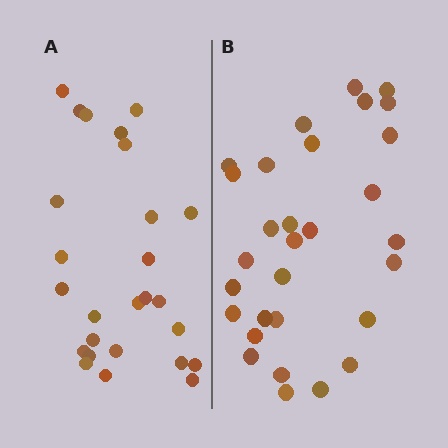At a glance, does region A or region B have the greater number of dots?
Region B (the right region) has more dots.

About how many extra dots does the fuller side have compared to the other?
Region B has about 4 more dots than region A.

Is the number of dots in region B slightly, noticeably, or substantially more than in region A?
Region B has only slightly more — the two regions are fairly close. The ratio is roughly 1.2 to 1.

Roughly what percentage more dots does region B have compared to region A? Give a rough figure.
About 15% more.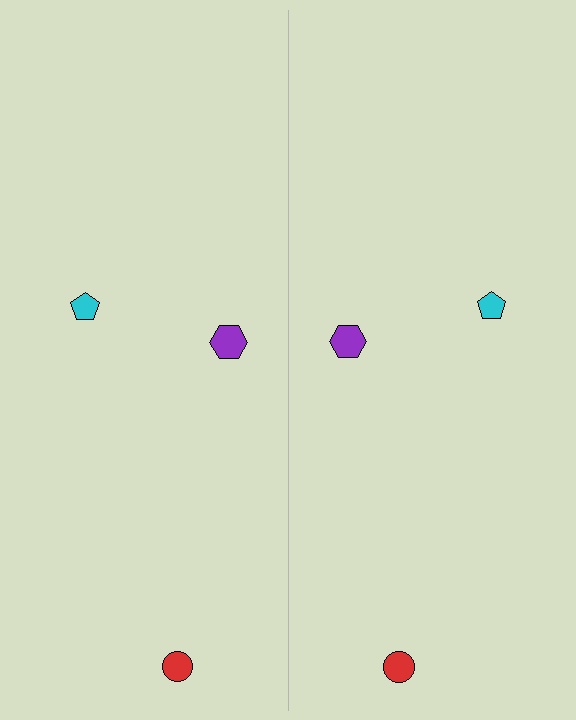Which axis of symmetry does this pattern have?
The pattern has a vertical axis of symmetry running through the center of the image.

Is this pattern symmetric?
Yes, this pattern has bilateral (reflection) symmetry.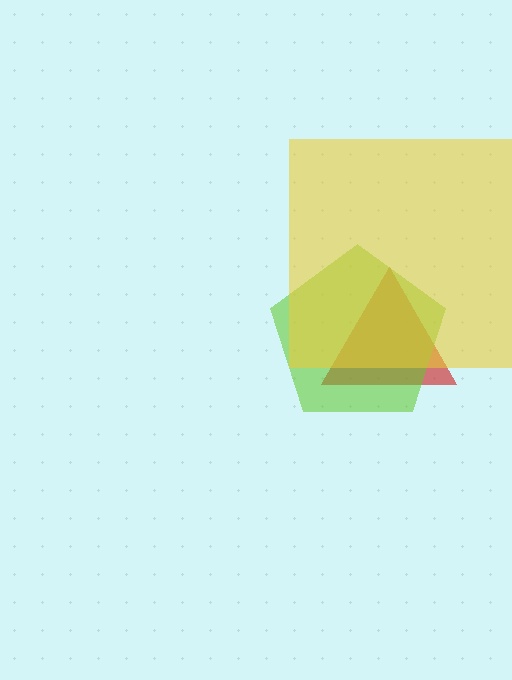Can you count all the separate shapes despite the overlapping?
Yes, there are 3 separate shapes.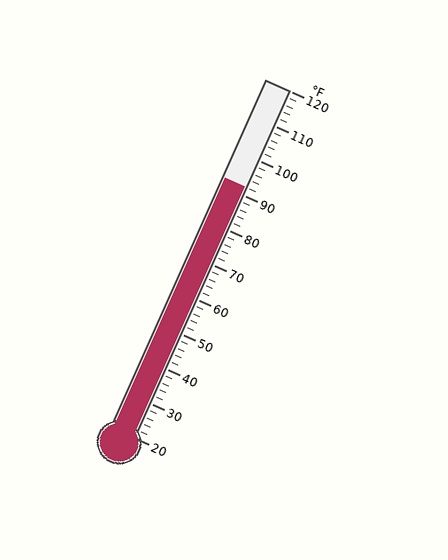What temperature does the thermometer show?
The thermometer shows approximately 92°F.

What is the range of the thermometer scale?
The thermometer scale ranges from 20°F to 120°F.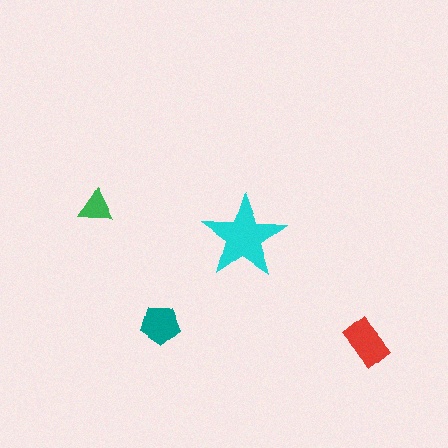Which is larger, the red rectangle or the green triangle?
The red rectangle.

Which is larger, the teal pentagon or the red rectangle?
The red rectangle.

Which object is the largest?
The cyan star.